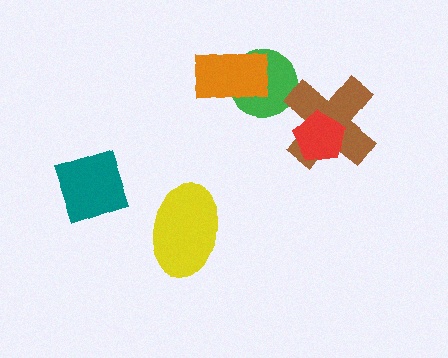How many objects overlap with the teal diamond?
0 objects overlap with the teal diamond.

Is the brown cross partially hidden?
Yes, it is partially covered by another shape.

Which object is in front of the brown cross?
The red pentagon is in front of the brown cross.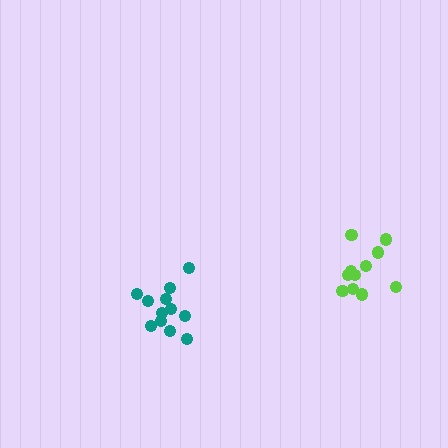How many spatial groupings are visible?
There are 2 spatial groupings.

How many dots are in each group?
Group 1: 11 dots, Group 2: 12 dots (23 total).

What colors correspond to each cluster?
The clusters are colored: lime, teal.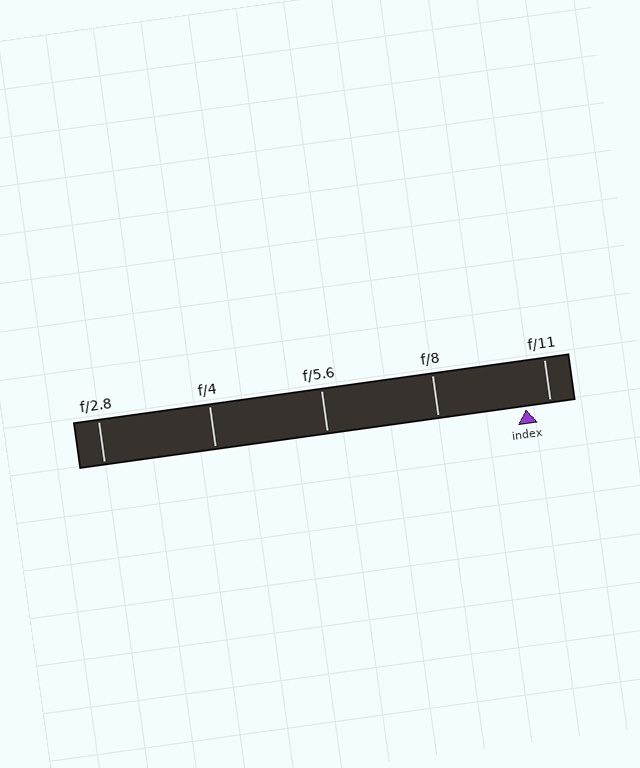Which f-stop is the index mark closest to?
The index mark is closest to f/11.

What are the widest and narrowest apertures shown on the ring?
The widest aperture shown is f/2.8 and the narrowest is f/11.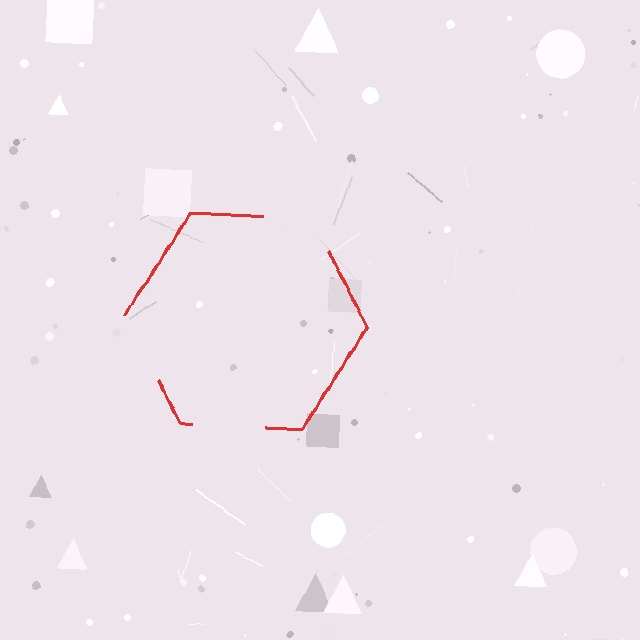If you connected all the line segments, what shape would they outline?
They would outline a hexagon.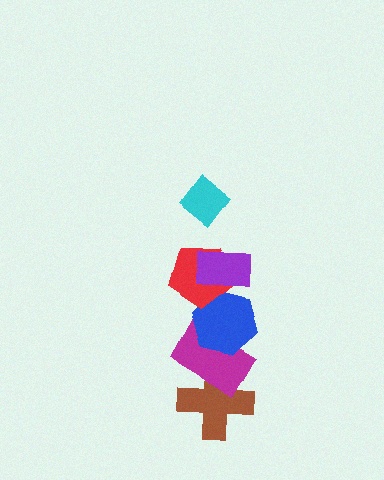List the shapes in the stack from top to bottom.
From top to bottom: the cyan diamond, the purple rectangle, the red pentagon, the blue hexagon, the magenta rectangle, the brown cross.